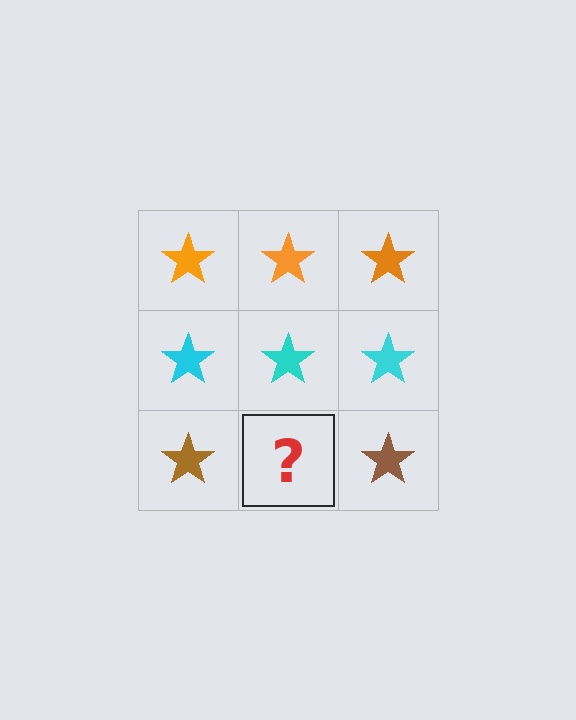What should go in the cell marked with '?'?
The missing cell should contain a brown star.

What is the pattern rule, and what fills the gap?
The rule is that each row has a consistent color. The gap should be filled with a brown star.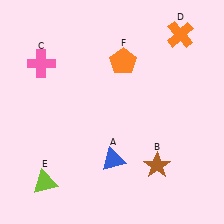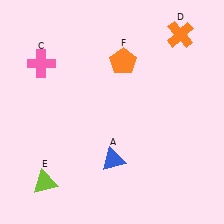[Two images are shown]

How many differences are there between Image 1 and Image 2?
There is 1 difference between the two images.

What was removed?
The brown star (B) was removed in Image 2.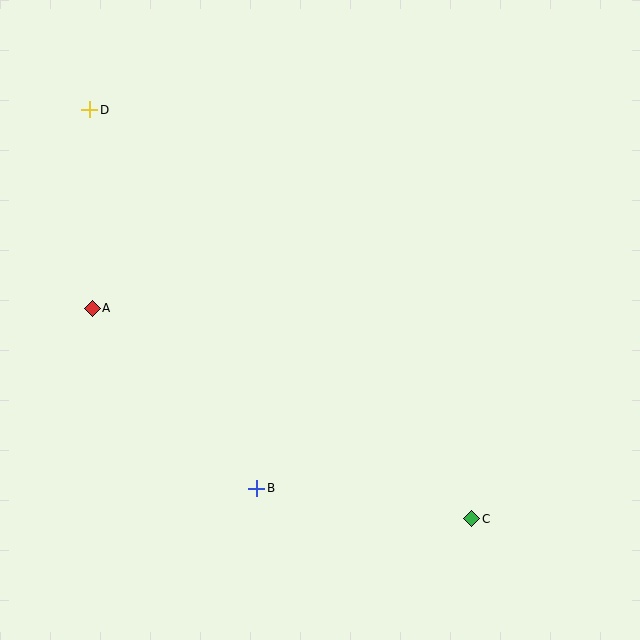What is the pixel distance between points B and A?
The distance between B and A is 244 pixels.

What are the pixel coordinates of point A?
Point A is at (92, 308).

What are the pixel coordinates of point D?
Point D is at (90, 110).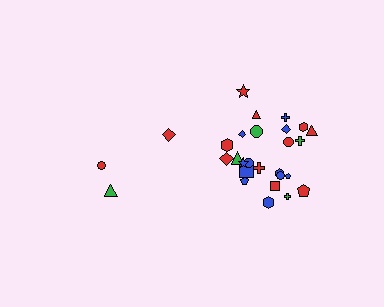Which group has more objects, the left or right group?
The right group.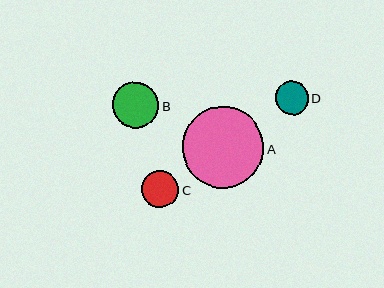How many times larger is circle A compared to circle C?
Circle A is approximately 2.2 times the size of circle C.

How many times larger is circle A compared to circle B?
Circle A is approximately 1.8 times the size of circle B.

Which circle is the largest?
Circle A is the largest with a size of approximately 81 pixels.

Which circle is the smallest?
Circle D is the smallest with a size of approximately 33 pixels.